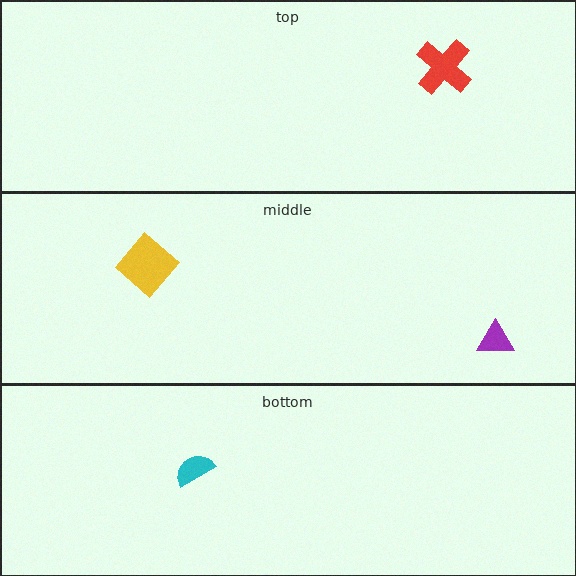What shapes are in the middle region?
The yellow diamond, the purple triangle.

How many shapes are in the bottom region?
1.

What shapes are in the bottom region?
The cyan semicircle.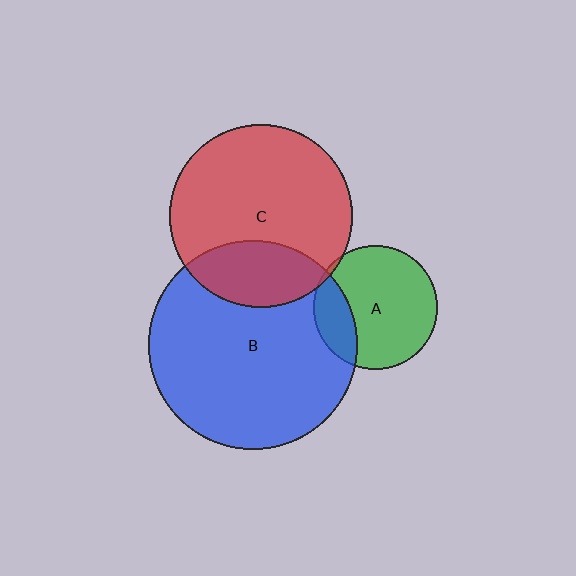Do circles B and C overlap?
Yes.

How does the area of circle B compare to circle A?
Approximately 2.9 times.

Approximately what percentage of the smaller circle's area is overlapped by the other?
Approximately 25%.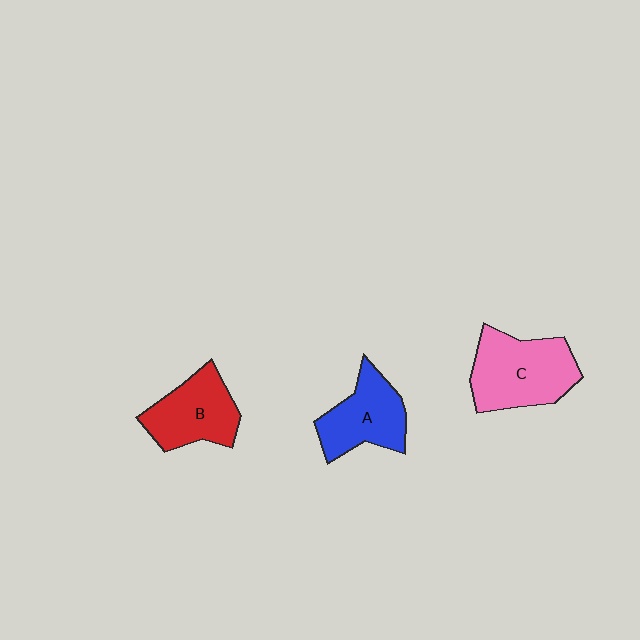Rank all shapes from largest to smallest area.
From largest to smallest: C (pink), B (red), A (blue).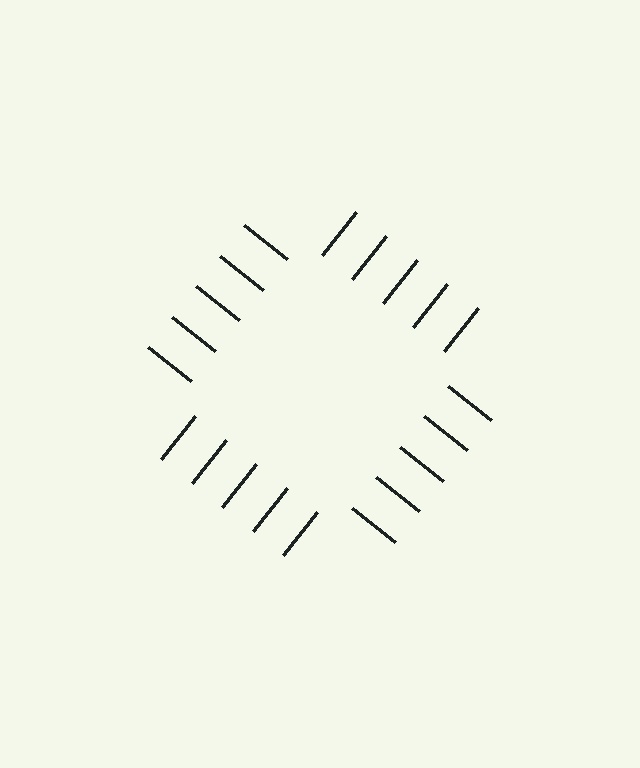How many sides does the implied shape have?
4 sides — the line-ends trace a square.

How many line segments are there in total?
20 — 5 along each of the 4 edges.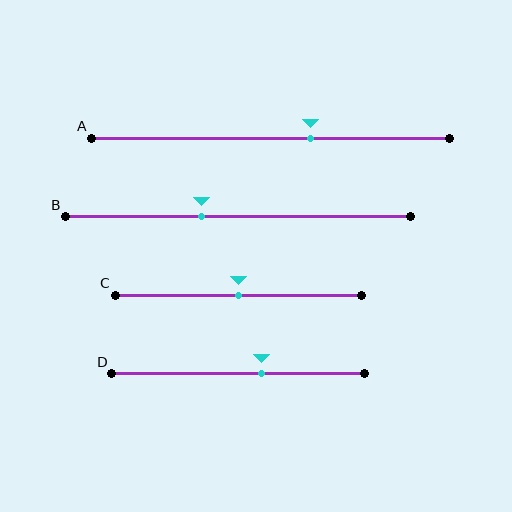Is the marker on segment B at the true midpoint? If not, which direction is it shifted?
No, the marker on segment B is shifted to the left by about 11% of the segment length.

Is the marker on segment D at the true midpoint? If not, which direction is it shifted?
No, the marker on segment D is shifted to the right by about 9% of the segment length.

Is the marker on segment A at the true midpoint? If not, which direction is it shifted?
No, the marker on segment A is shifted to the right by about 11% of the segment length.